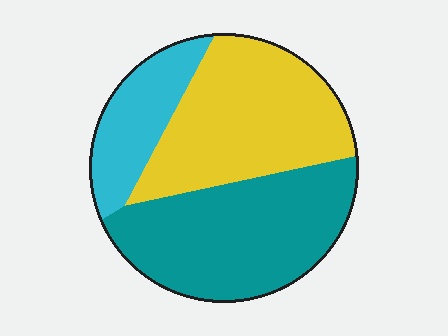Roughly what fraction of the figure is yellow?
Yellow covers roughly 40% of the figure.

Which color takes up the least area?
Cyan, at roughly 20%.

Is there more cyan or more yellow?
Yellow.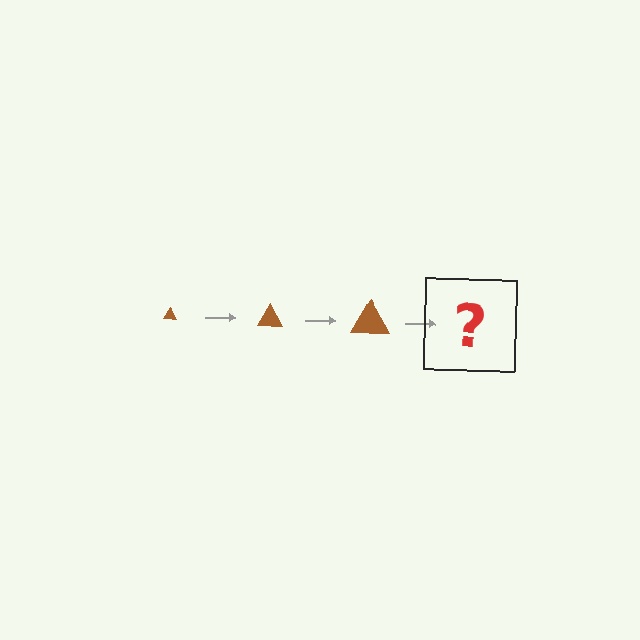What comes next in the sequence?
The next element should be a brown triangle, larger than the previous one.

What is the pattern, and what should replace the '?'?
The pattern is that the triangle gets progressively larger each step. The '?' should be a brown triangle, larger than the previous one.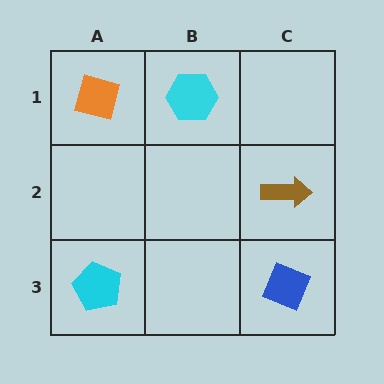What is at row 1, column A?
An orange square.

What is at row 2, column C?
A brown arrow.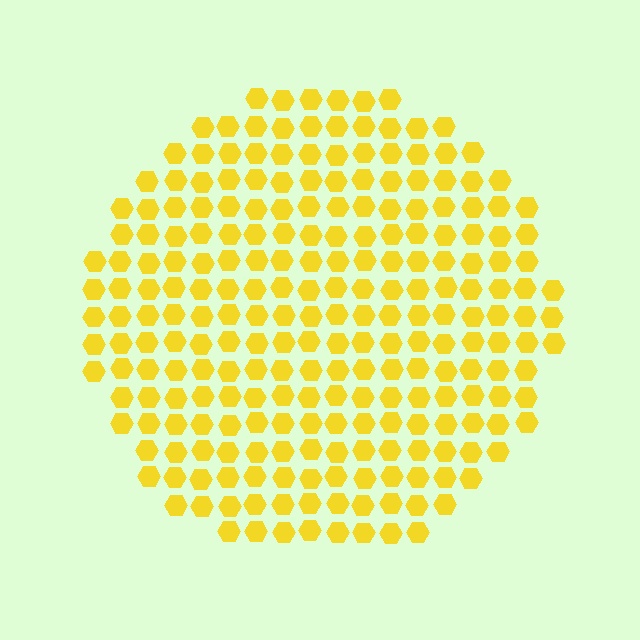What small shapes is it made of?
It is made of small hexagons.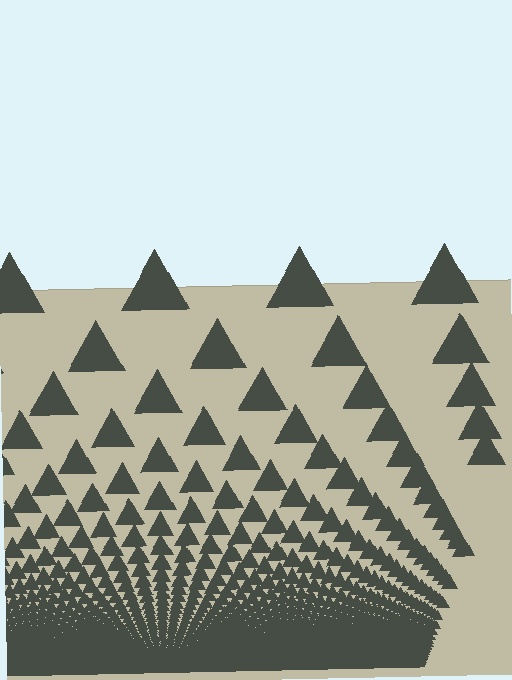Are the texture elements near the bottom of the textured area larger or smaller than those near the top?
Smaller. The gradient is inverted — elements near the bottom are smaller and denser.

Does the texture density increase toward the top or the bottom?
Density increases toward the bottom.